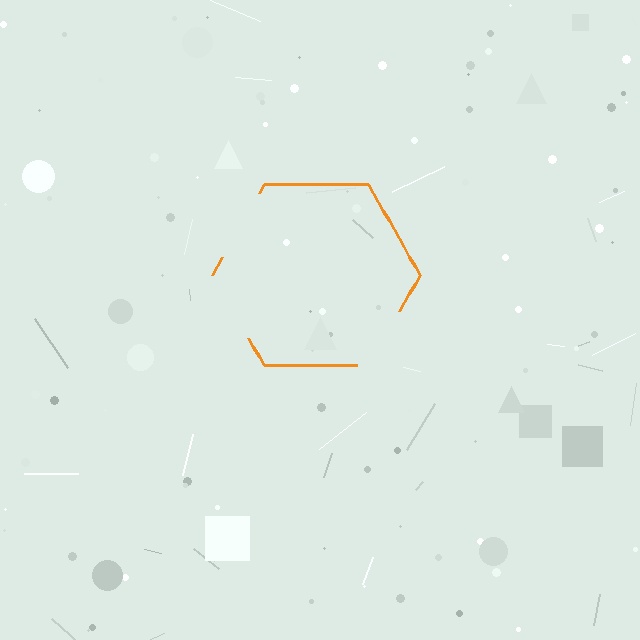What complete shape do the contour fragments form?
The contour fragments form a hexagon.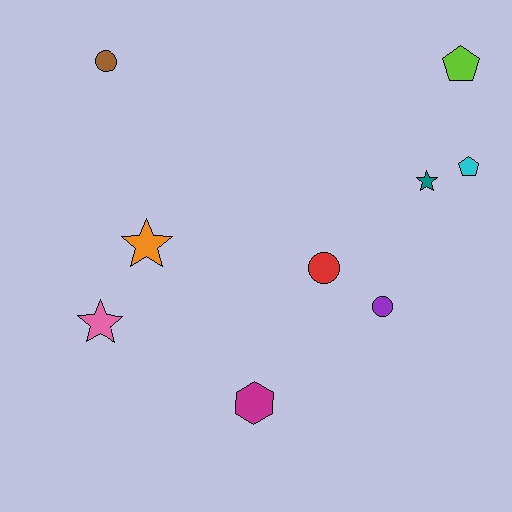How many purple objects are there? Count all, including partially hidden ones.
There is 1 purple object.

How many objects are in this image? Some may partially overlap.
There are 9 objects.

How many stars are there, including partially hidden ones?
There are 3 stars.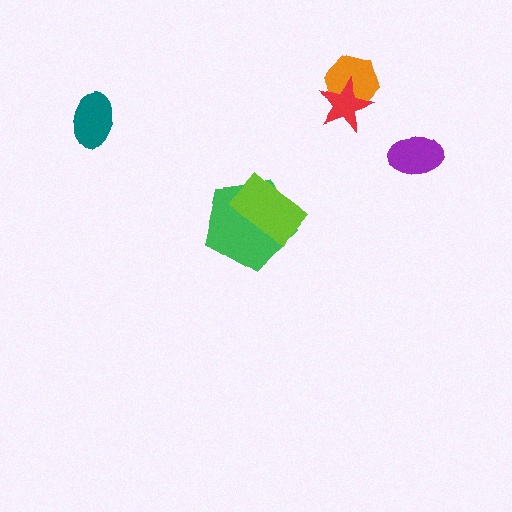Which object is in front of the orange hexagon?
The red star is in front of the orange hexagon.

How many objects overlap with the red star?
1 object overlaps with the red star.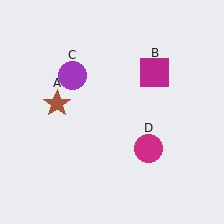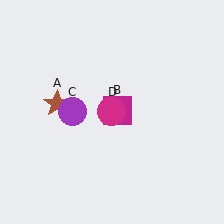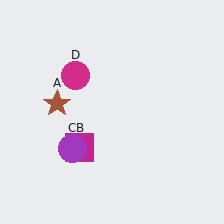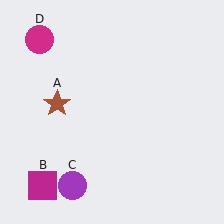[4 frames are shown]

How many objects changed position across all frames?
3 objects changed position: magenta square (object B), purple circle (object C), magenta circle (object D).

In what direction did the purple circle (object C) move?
The purple circle (object C) moved down.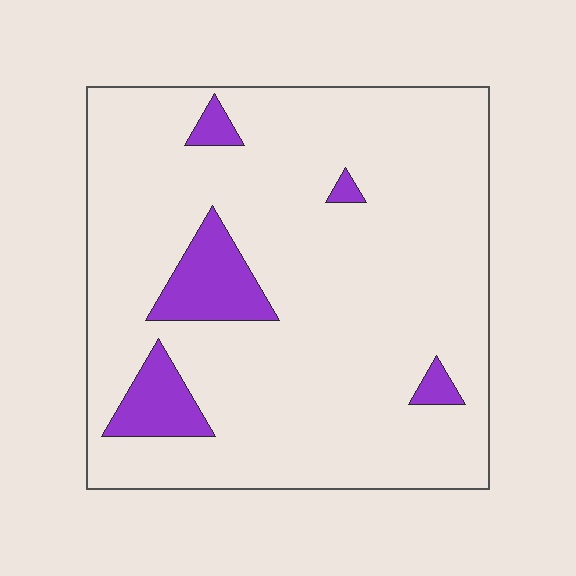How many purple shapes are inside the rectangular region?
5.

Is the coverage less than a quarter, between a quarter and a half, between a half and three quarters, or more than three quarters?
Less than a quarter.